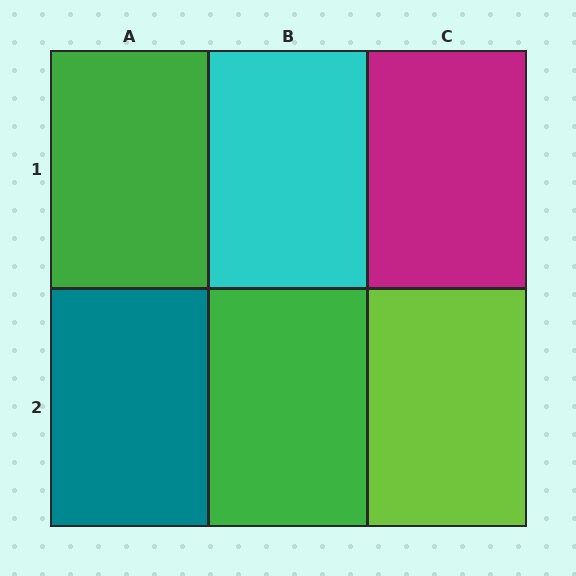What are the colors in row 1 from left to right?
Green, cyan, magenta.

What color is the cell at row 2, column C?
Lime.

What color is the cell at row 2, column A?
Teal.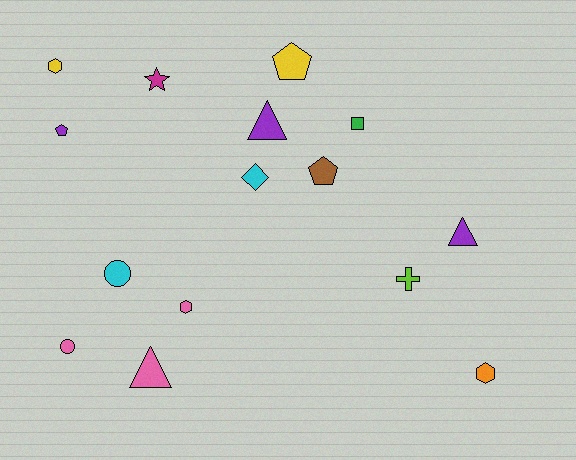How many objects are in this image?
There are 15 objects.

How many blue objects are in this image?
There are no blue objects.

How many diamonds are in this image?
There is 1 diamond.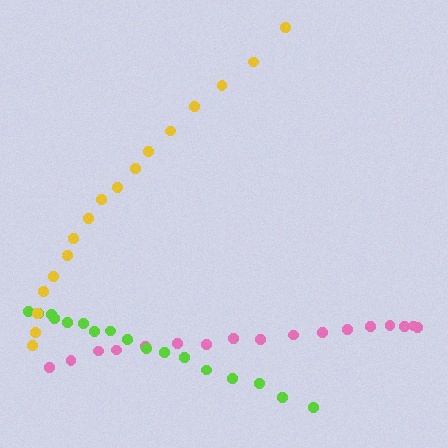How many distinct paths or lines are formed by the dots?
There are 3 distinct paths.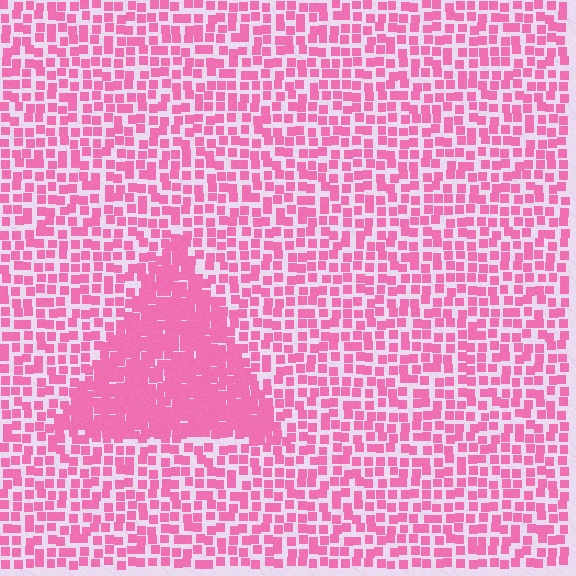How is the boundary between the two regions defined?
The boundary is defined by a change in element density (approximately 2.1x ratio). All elements are the same color, size, and shape.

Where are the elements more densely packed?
The elements are more densely packed inside the triangle boundary.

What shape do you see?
I see a triangle.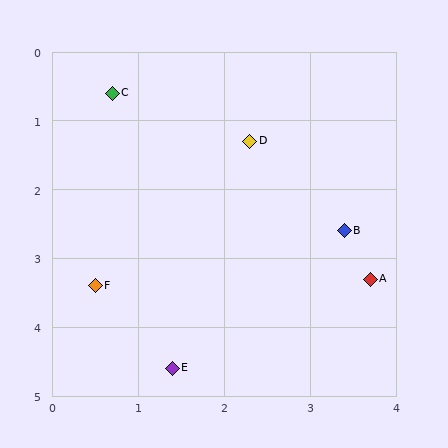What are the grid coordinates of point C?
Point C is at approximately (0.7, 0.6).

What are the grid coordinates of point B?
Point B is at approximately (3.4, 2.6).